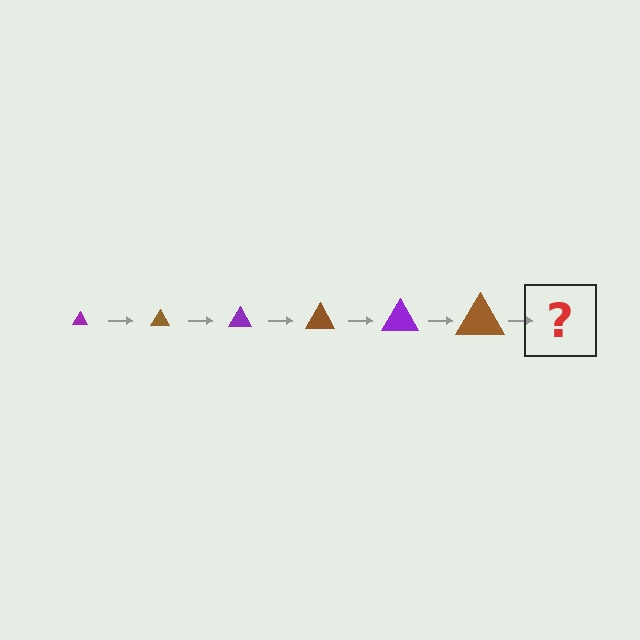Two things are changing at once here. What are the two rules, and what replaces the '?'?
The two rules are that the triangle grows larger each step and the color cycles through purple and brown. The '?' should be a purple triangle, larger than the previous one.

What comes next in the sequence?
The next element should be a purple triangle, larger than the previous one.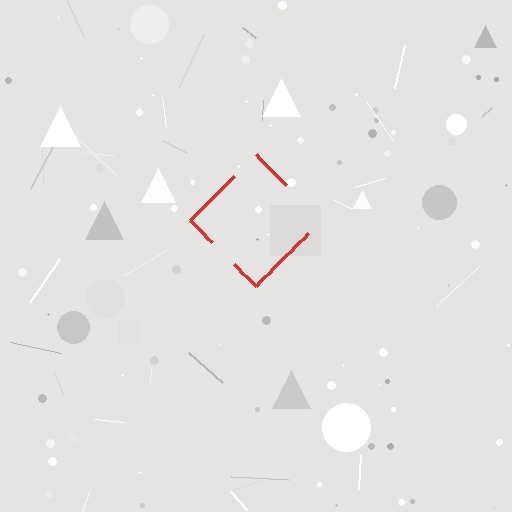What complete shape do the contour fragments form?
The contour fragments form a diamond.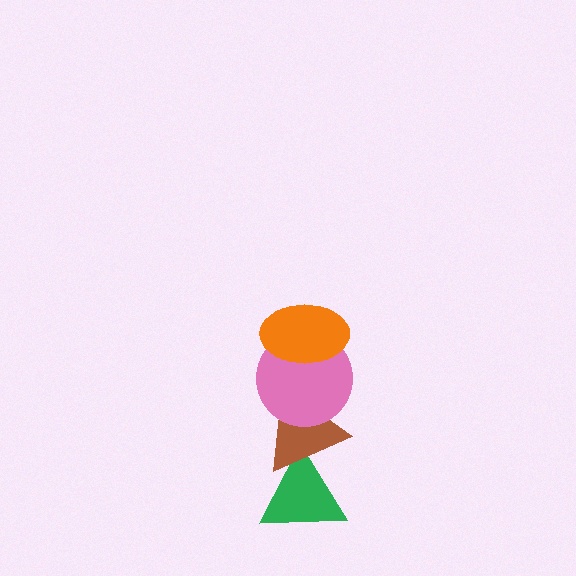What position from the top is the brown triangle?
The brown triangle is 3rd from the top.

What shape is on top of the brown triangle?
The pink circle is on top of the brown triangle.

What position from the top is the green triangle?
The green triangle is 4th from the top.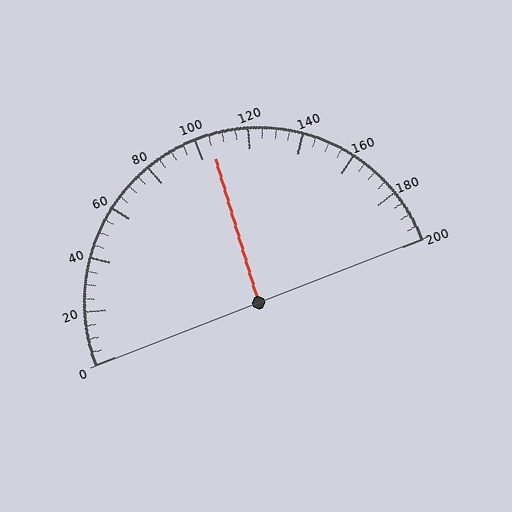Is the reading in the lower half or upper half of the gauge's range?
The reading is in the upper half of the range (0 to 200).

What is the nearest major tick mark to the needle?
The nearest major tick mark is 100.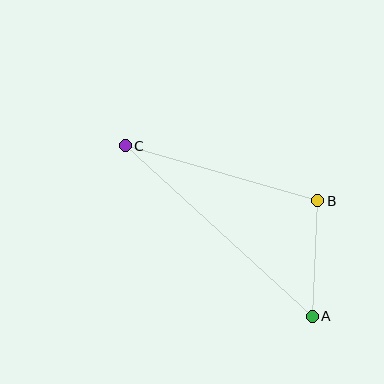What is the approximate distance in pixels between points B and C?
The distance between B and C is approximately 200 pixels.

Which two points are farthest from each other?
Points A and C are farthest from each other.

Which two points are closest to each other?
Points A and B are closest to each other.